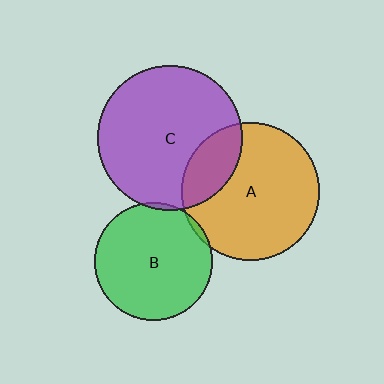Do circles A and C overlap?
Yes.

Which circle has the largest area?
Circle C (purple).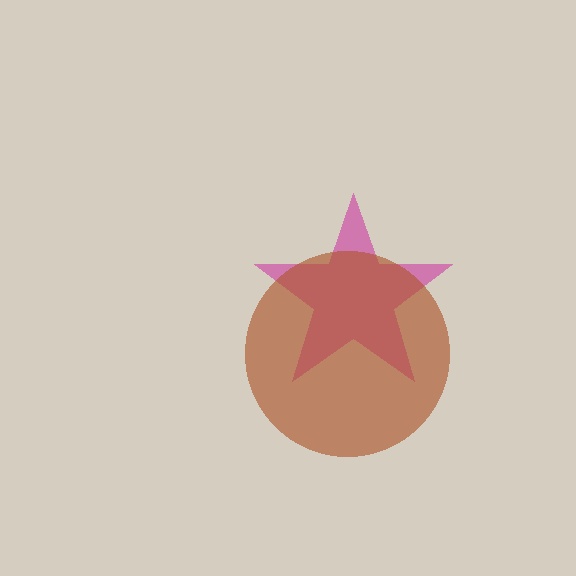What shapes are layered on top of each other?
The layered shapes are: a magenta star, a brown circle.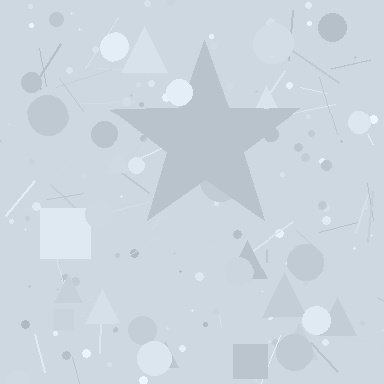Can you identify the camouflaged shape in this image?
The camouflaged shape is a star.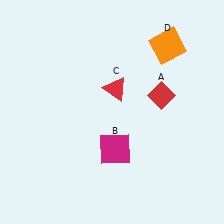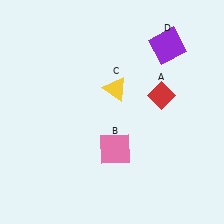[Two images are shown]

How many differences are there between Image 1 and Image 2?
There are 3 differences between the two images.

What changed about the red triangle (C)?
In Image 1, C is red. In Image 2, it changed to yellow.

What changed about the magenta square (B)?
In Image 1, B is magenta. In Image 2, it changed to pink.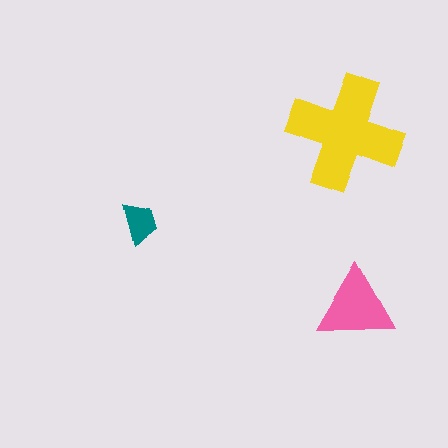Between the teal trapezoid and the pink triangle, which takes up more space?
The pink triangle.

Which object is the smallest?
The teal trapezoid.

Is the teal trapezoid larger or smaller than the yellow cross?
Smaller.